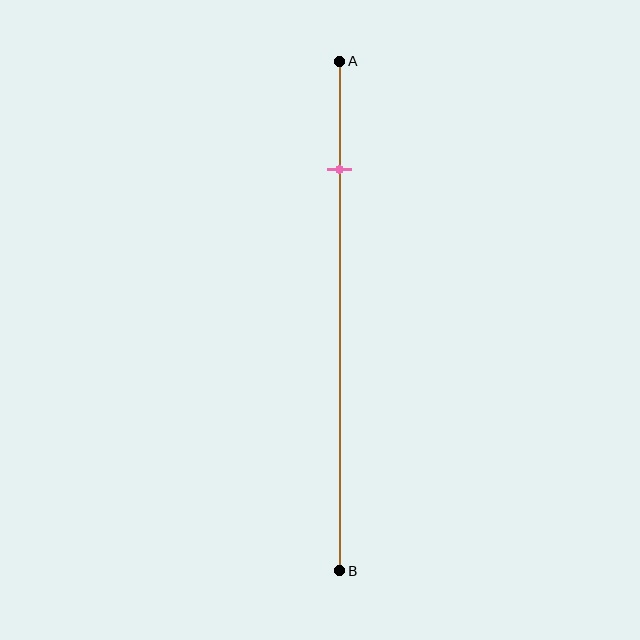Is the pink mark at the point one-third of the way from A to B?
No, the mark is at about 20% from A, not at the 33% one-third point.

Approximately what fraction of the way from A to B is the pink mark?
The pink mark is approximately 20% of the way from A to B.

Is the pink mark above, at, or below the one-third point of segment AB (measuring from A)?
The pink mark is above the one-third point of segment AB.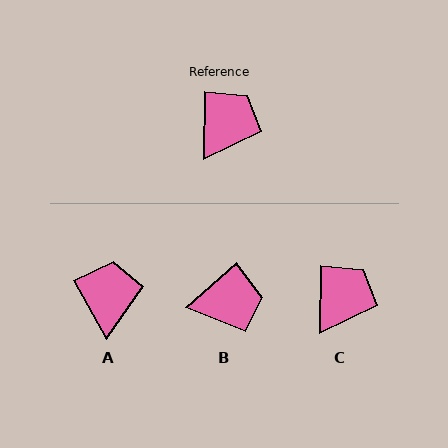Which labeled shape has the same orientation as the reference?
C.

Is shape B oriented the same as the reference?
No, it is off by about 47 degrees.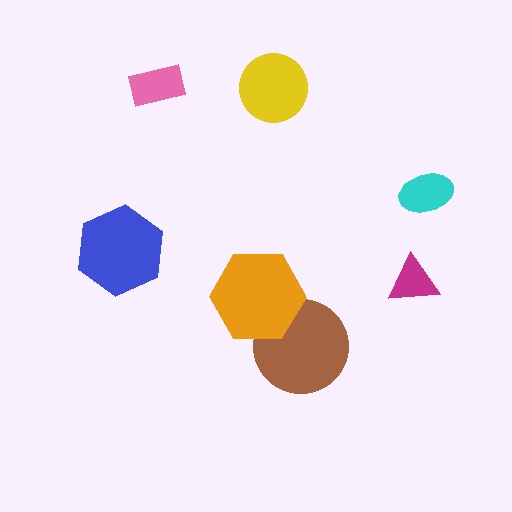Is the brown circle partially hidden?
Yes, it is partially covered by another shape.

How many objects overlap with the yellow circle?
0 objects overlap with the yellow circle.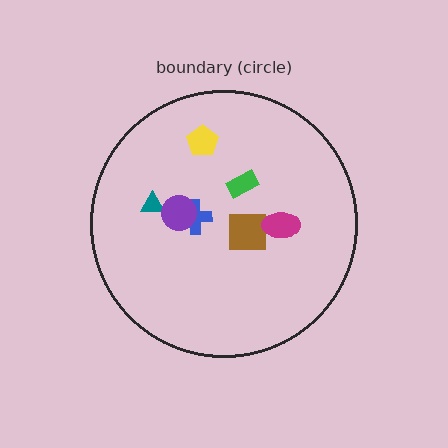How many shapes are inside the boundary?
7 inside, 0 outside.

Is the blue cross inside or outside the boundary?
Inside.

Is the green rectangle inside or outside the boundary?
Inside.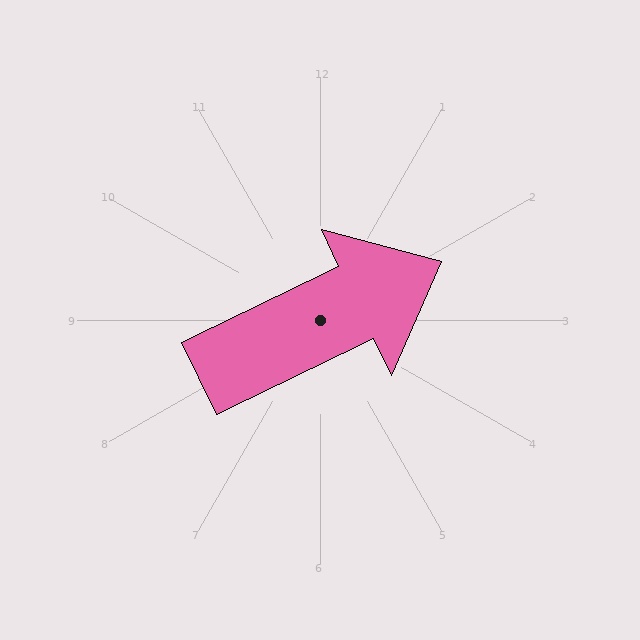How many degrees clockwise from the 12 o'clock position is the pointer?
Approximately 64 degrees.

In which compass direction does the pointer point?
Northeast.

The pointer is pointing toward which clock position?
Roughly 2 o'clock.